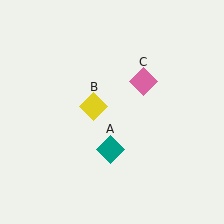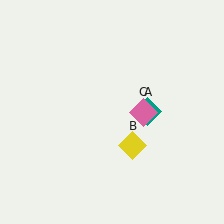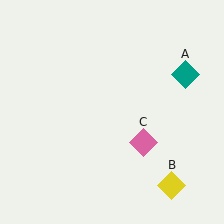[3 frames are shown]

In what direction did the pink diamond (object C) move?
The pink diamond (object C) moved down.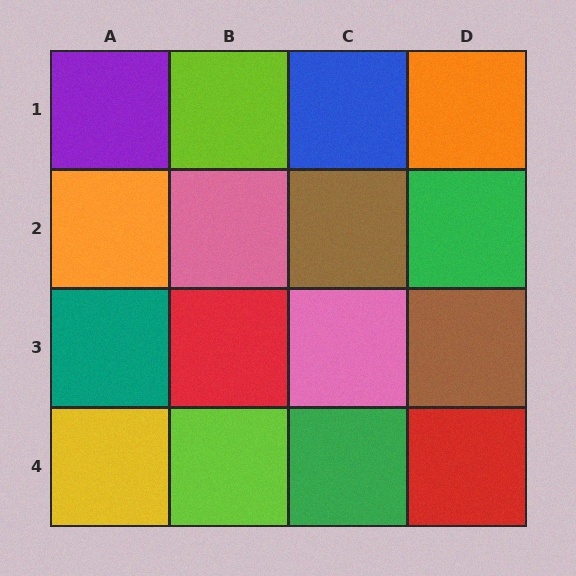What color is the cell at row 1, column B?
Lime.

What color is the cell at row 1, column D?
Orange.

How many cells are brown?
2 cells are brown.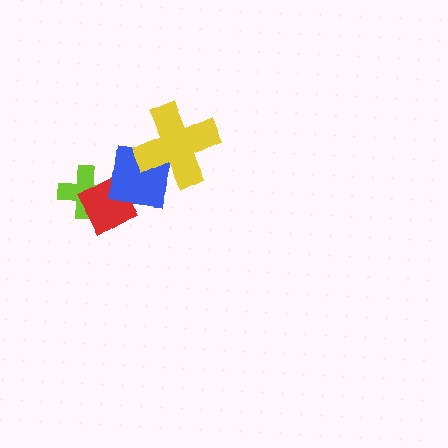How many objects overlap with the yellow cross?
1 object overlaps with the yellow cross.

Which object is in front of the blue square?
The yellow cross is in front of the blue square.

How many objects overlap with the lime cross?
2 objects overlap with the lime cross.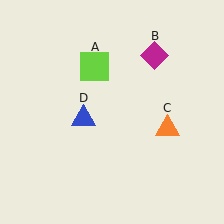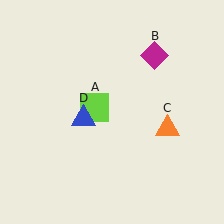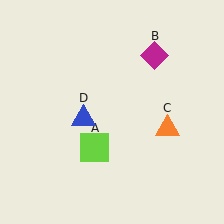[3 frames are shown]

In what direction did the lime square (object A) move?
The lime square (object A) moved down.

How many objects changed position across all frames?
1 object changed position: lime square (object A).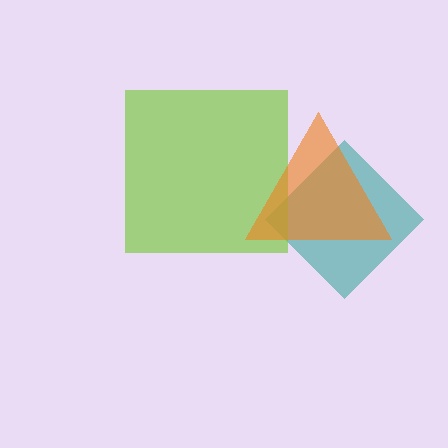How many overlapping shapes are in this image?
There are 3 overlapping shapes in the image.